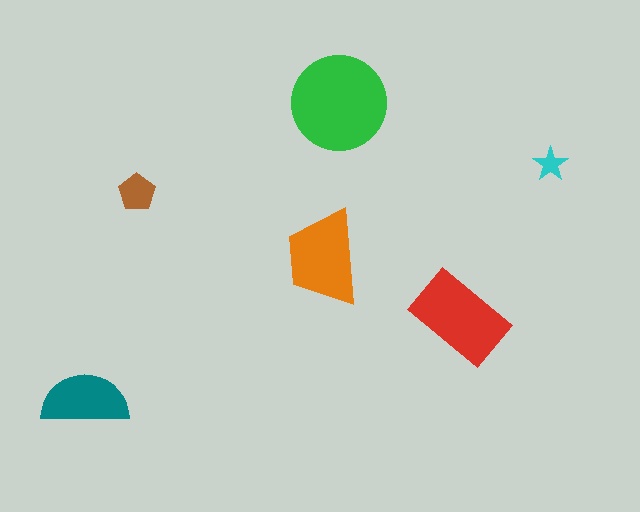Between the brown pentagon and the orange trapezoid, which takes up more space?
The orange trapezoid.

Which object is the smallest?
The cyan star.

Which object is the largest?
The green circle.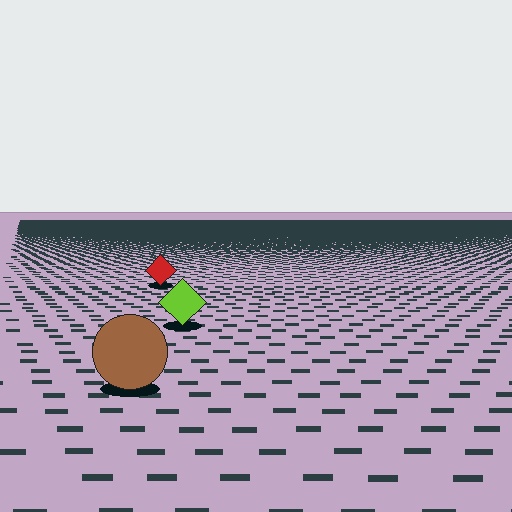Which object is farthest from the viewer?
The red diamond is farthest from the viewer. It appears smaller and the ground texture around it is denser.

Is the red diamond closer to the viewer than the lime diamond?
No. The lime diamond is closer — you can tell from the texture gradient: the ground texture is coarser near it.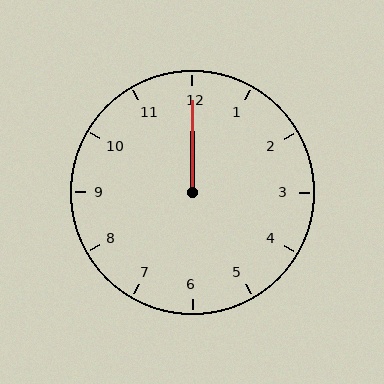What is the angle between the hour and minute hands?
Approximately 0 degrees.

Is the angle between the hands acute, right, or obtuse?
It is acute.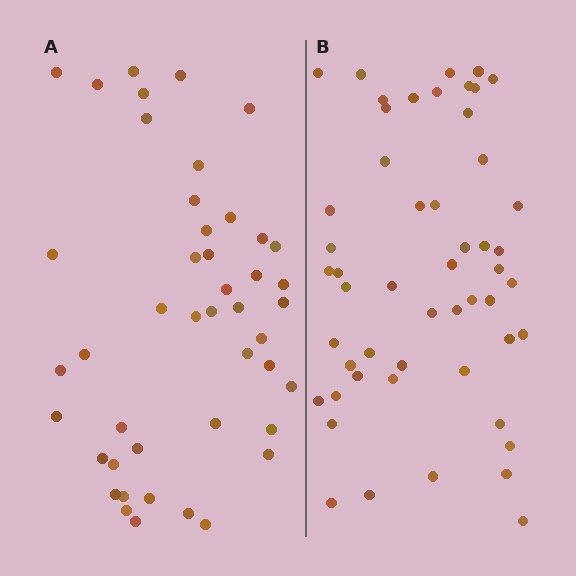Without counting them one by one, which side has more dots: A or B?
Region B (the right region) has more dots.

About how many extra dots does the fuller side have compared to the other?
Region B has roughly 8 or so more dots than region A.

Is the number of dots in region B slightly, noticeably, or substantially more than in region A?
Region B has only slightly more — the two regions are fairly close. The ratio is roughly 1.2 to 1.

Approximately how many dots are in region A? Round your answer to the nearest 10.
About 40 dots. (The exact count is 45, which rounds to 40.)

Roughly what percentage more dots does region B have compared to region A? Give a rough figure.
About 15% more.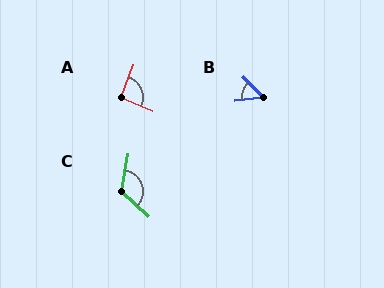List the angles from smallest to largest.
B (52°), A (93°), C (122°).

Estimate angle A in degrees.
Approximately 93 degrees.